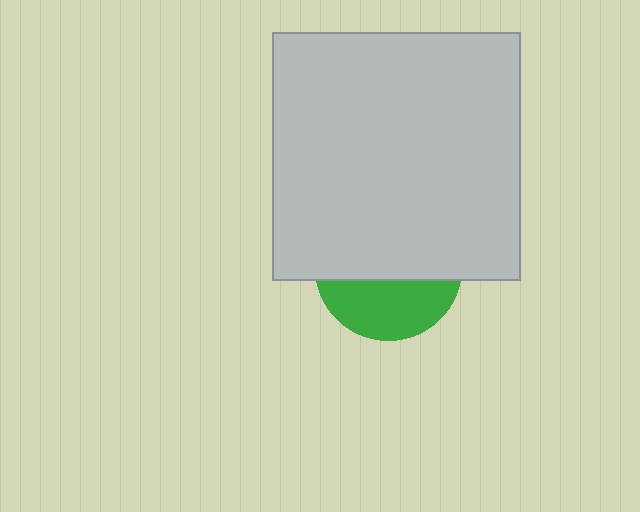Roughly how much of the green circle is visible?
A small part of it is visible (roughly 38%).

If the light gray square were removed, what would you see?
You would see the complete green circle.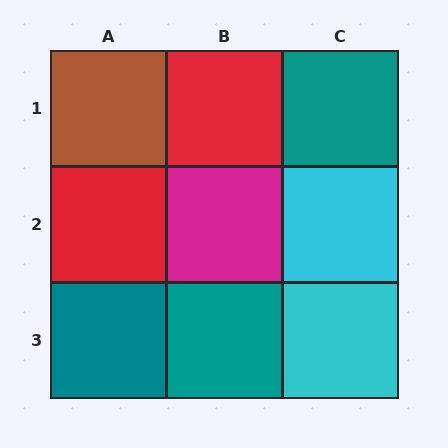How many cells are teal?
3 cells are teal.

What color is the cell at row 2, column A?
Red.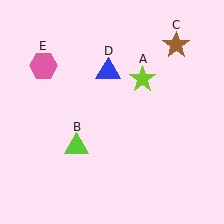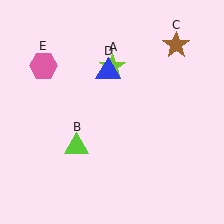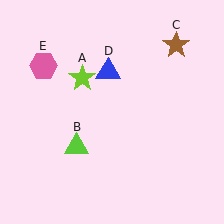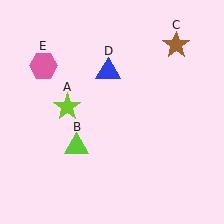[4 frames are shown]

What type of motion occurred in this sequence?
The lime star (object A) rotated counterclockwise around the center of the scene.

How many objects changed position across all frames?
1 object changed position: lime star (object A).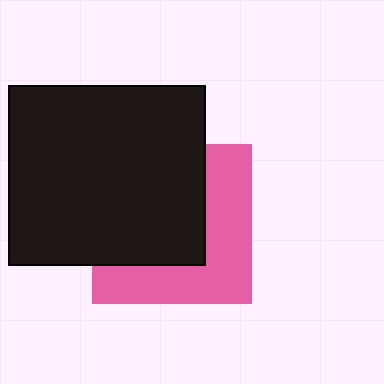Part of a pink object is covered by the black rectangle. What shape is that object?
It is a square.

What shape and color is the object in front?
The object in front is a black rectangle.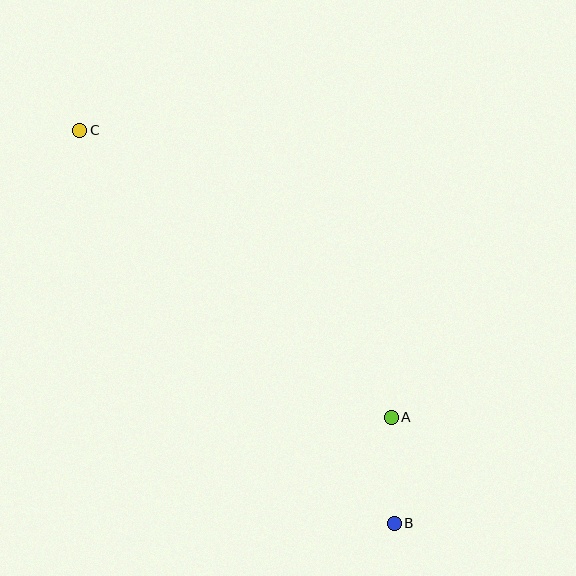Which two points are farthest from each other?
Points B and C are farthest from each other.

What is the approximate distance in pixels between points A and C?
The distance between A and C is approximately 423 pixels.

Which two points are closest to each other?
Points A and B are closest to each other.